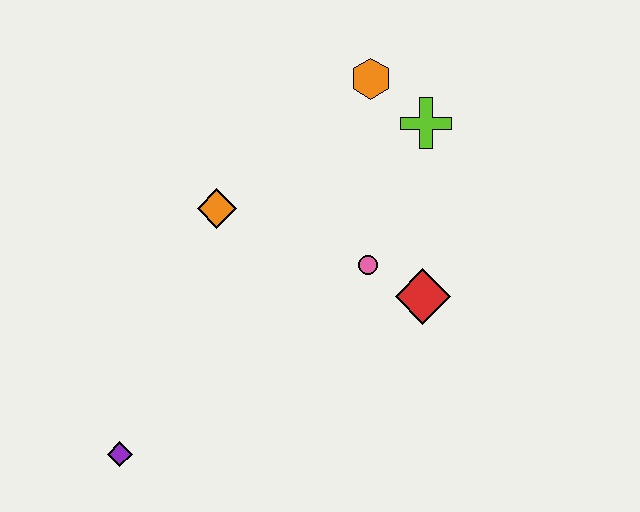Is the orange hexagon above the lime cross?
Yes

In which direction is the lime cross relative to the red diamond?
The lime cross is above the red diamond.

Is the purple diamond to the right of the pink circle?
No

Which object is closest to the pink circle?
The red diamond is closest to the pink circle.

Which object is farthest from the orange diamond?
The purple diamond is farthest from the orange diamond.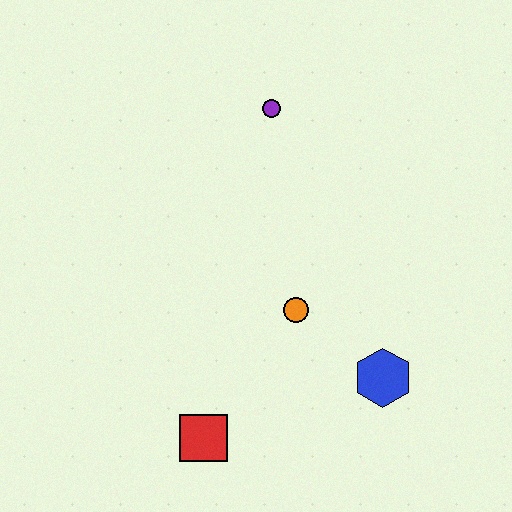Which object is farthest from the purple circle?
The red square is farthest from the purple circle.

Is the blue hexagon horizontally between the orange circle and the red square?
No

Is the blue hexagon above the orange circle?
No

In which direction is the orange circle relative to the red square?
The orange circle is above the red square.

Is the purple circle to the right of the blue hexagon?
No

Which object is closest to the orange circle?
The blue hexagon is closest to the orange circle.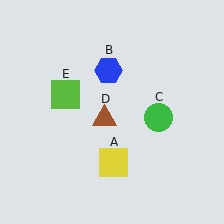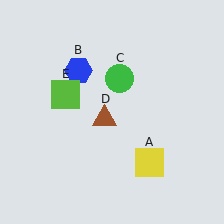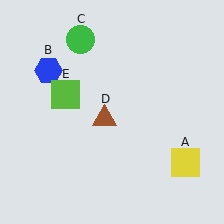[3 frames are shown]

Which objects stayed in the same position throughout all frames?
Brown triangle (object D) and lime square (object E) remained stationary.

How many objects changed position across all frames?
3 objects changed position: yellow square (object A), blue hexagon (object B), green circle (object C).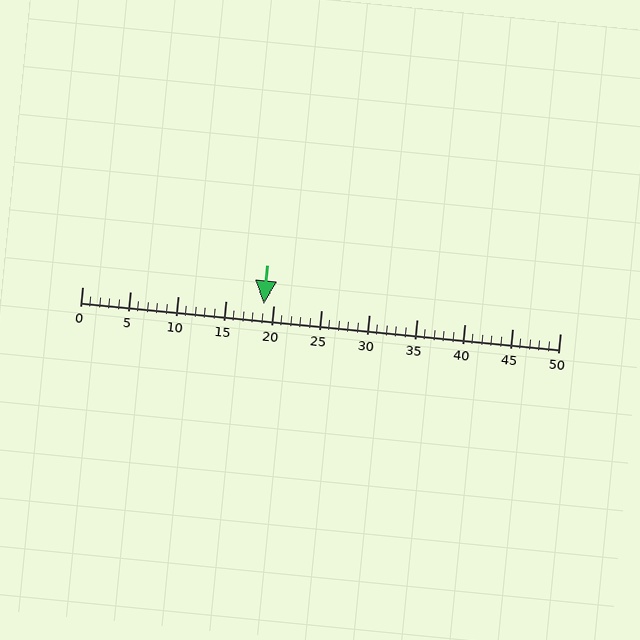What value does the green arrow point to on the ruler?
The green arrow points to approximately 19.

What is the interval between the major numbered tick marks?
The major tick marks are spaced 5 units apart.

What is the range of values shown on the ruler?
The ruler shows values from 0 to 50.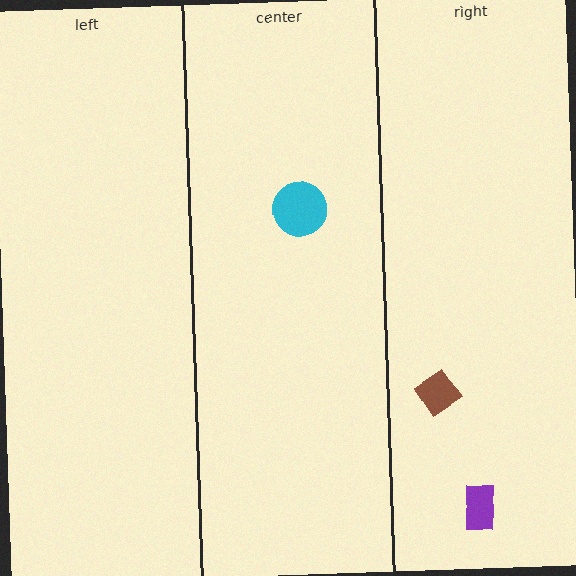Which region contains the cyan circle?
The center region.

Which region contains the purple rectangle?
The right region.